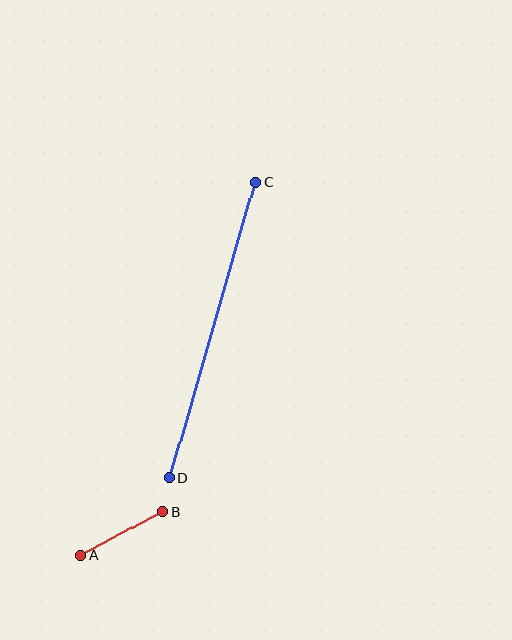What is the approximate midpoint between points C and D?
The midpoint is at approximately (212, 330) pixels.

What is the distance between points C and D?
The distance is approximately 307 pixels.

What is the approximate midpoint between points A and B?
The midpoint is at approximately (122, 533) pixels.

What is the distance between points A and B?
The distance is approximately 93 pixels.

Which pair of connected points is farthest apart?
Points C and D are farthest apart.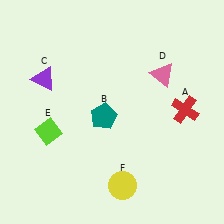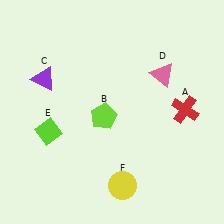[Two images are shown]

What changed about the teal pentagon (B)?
In Image 1, B is teal. In Image 2, it changed to lime.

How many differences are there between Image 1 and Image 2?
There is 1 difference between the two images.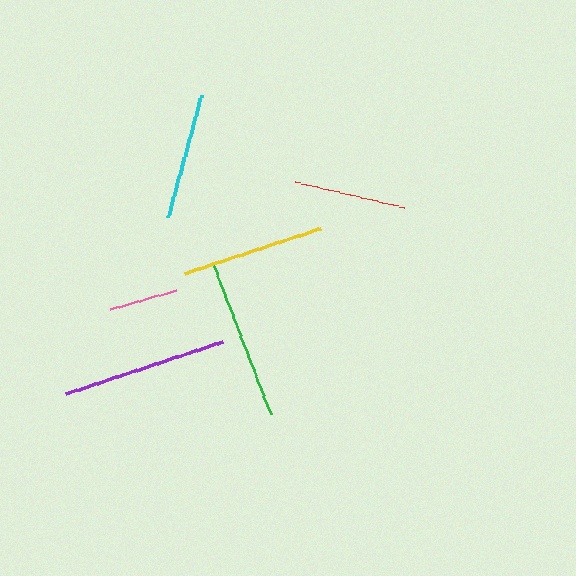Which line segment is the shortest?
The pink line is the shortest at approximately 68 pixels.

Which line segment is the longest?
The purple line is the longest at approximately 165 pixels.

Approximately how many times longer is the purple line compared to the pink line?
The purple line is approximately 2.4 times the length of the pink line.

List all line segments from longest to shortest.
From longest to shortest: purple, green, yellow, cyan, red, pink.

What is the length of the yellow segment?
The yellow segment is approximately 144 pixels long.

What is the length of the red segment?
The red segment is approximately 112 pixels long.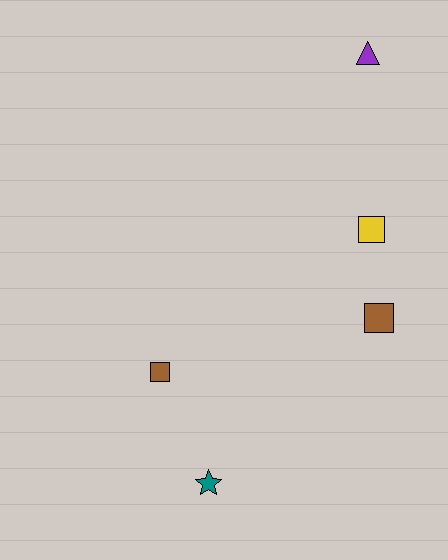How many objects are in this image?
There are 5 objects.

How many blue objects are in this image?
There are no blue objects.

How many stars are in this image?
There is 1 star.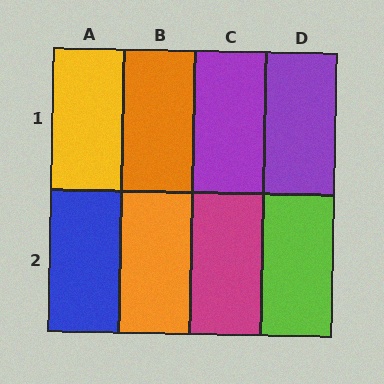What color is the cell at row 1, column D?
Purple.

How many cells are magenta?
1 cell is magenta.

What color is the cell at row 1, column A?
Yellow.